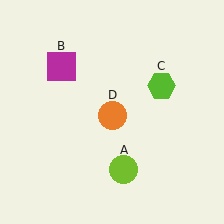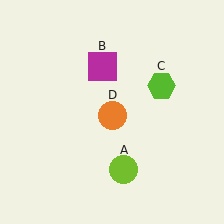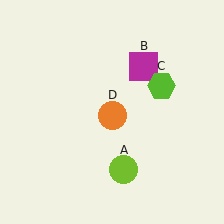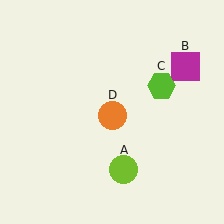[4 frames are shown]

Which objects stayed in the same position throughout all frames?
Lime circle (object A) and lime hexagon (object C) and orange circle (object D) remained stationary.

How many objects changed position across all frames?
1 object changed position: magenta square (object B).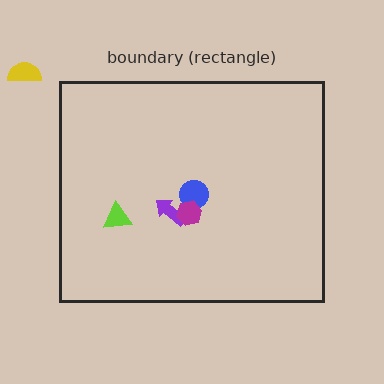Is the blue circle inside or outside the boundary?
Inside.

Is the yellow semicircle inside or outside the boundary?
Outside.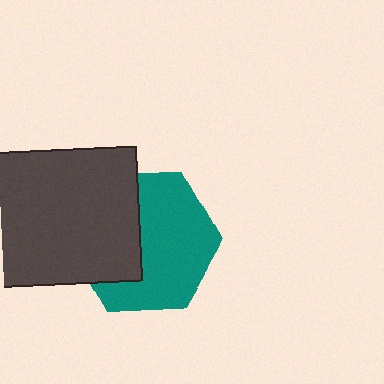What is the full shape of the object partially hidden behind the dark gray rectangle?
The partially hidden object is a teal hexagon.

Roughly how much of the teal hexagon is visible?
About half of it is visible (roughly 60%).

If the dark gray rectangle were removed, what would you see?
You would see the complete teal hexagon.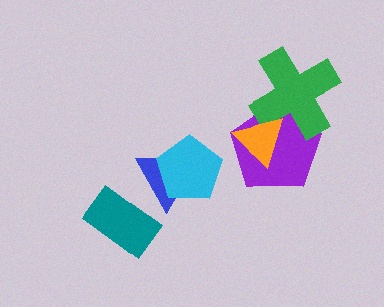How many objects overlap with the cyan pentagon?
1 object overlaps with the cyan pentagon.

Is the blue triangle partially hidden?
Yes, it is partially covered by another shape.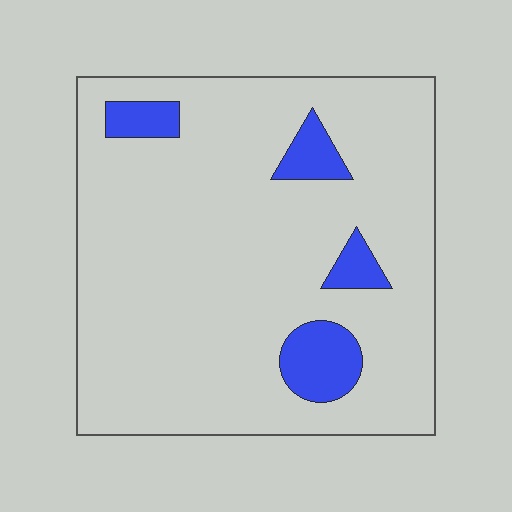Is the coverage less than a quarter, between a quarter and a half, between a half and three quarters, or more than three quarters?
Less than a quarter.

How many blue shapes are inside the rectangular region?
4.